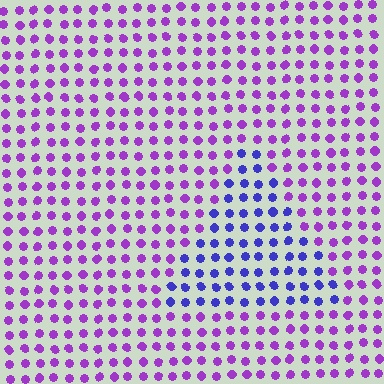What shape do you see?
I see a triangle.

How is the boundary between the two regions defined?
The boundary is defined purely by a slight shift in hue (about 41 degrees). Spacing, size, and orientation are identical on both sides.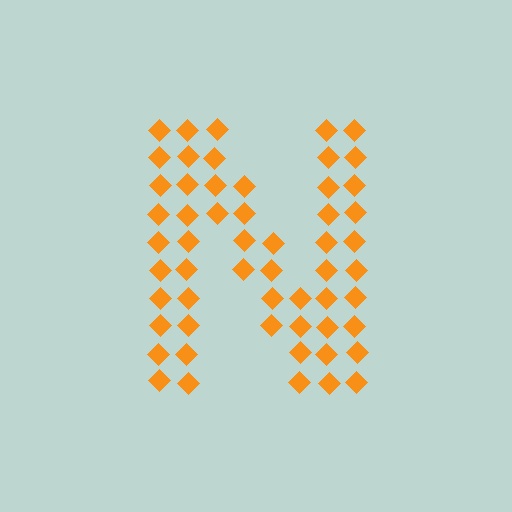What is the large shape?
The large shape is the letter N.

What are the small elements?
The small elements are diamonds.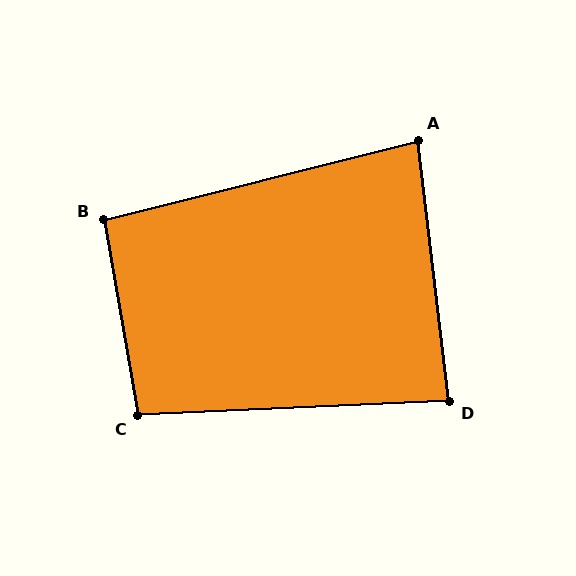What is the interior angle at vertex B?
Approximately 94 degrees (approximately right).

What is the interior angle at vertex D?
Approximately 86 degrees (approximately right).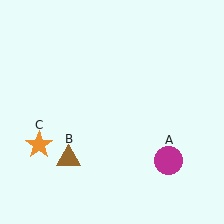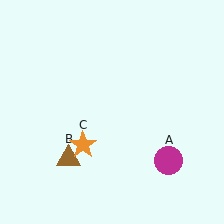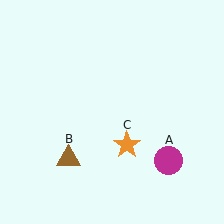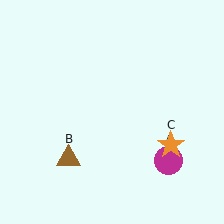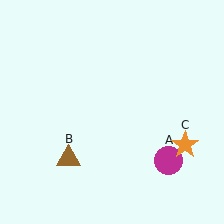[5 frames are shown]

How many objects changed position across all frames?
1 object changed position: orange star (object C).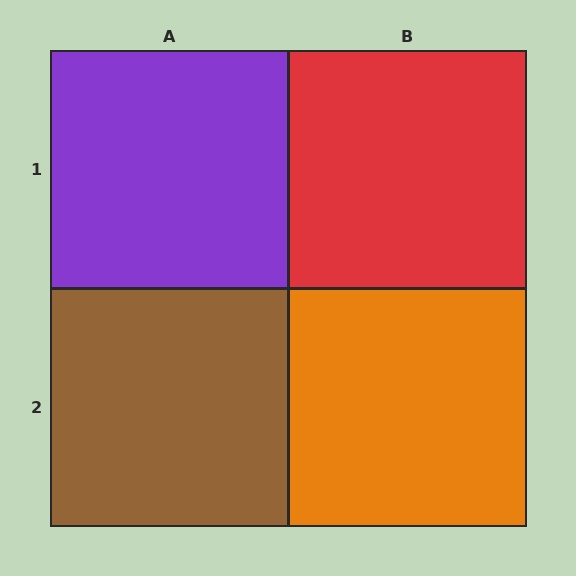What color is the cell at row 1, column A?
Purple.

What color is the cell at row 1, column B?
Red.